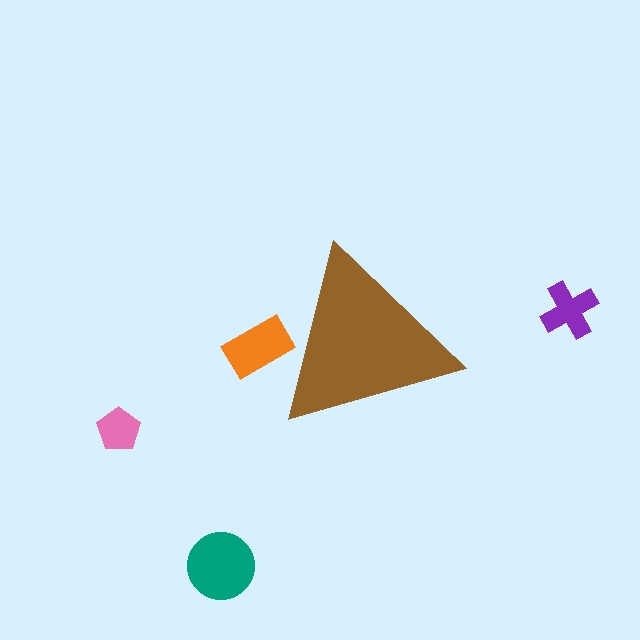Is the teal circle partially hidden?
No, the teal circle is fully visible.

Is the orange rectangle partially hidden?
Yes, the orange rectangle is partially hidden behind the brown triangle.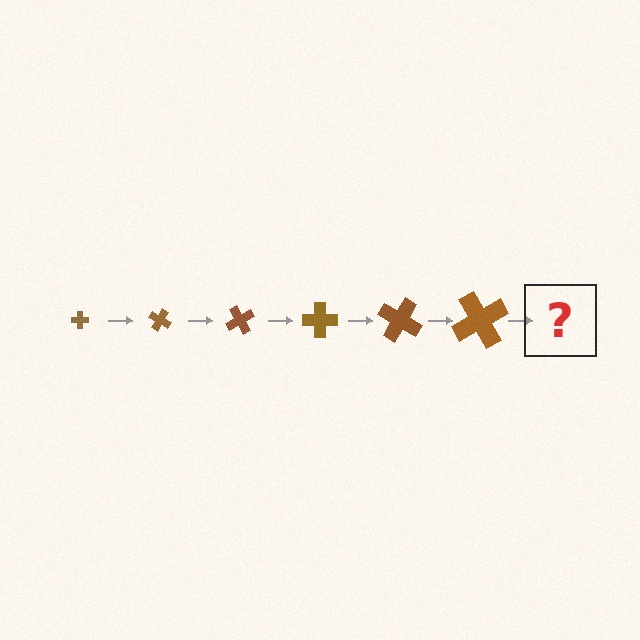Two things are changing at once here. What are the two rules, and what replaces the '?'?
The two rules are that the cross grows larger each step and it rotates 30 degrees each step. The '?' should be a cross, larger than the previous one and rotated 180 degrees from the start.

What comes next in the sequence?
The next element should be a cross, larger than the previous one and rotated 180 degrees from the start.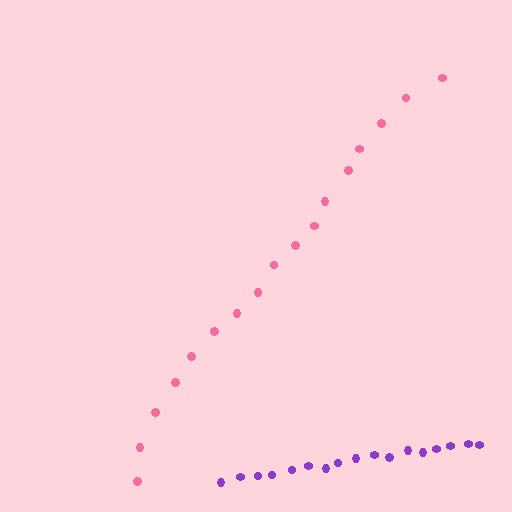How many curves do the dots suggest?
There are 2 distinct paths.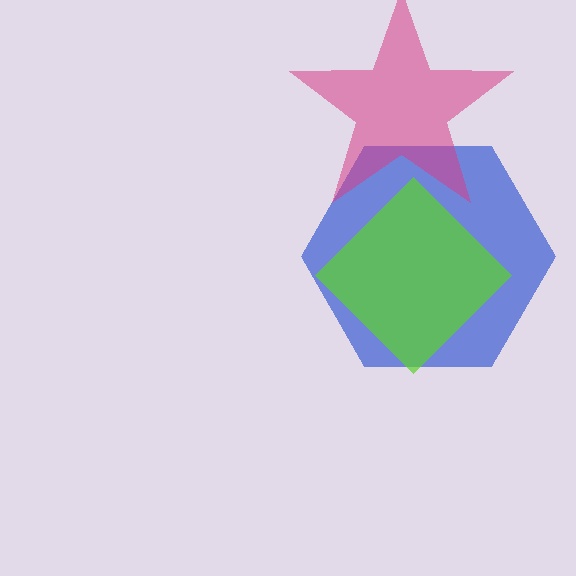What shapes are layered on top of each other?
The layered shapes are: a blue hexagon, a lime diamond, a magenta star.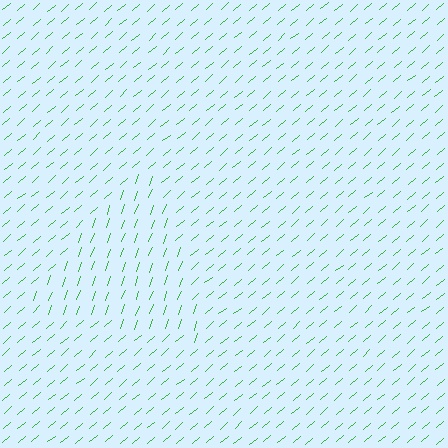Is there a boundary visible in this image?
Yes, there is a texture boundary formed by a change in line orientation.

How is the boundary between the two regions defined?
The boundary is defined purely by a change in line orientation (approximately 30 degrees difference). All lines are the same color and thickness.